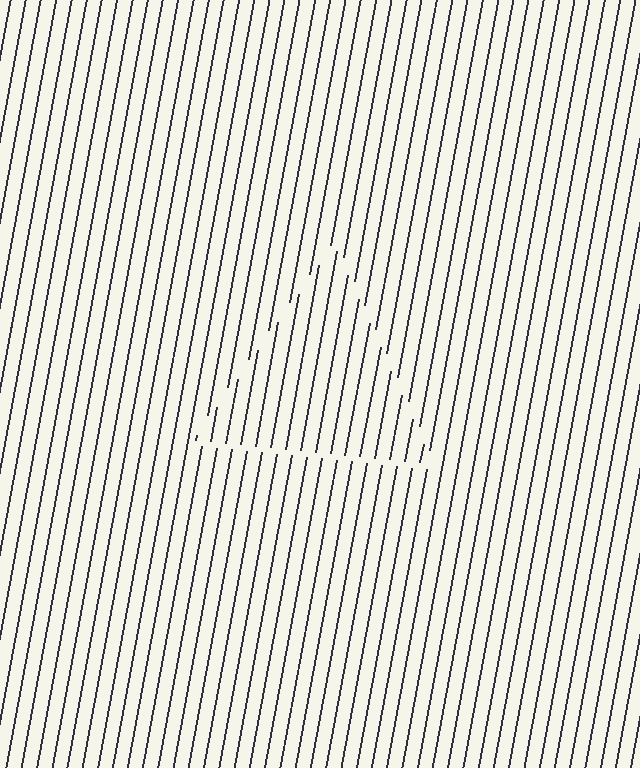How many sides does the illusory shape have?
3 sides — the line-ends trace a triangle.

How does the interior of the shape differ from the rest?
The interior of the shape contains the same grating, shifted by half a period — the contour is defined by the phase discontinuity where line-ends from the inner and outer gratings abut.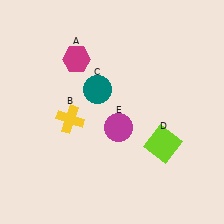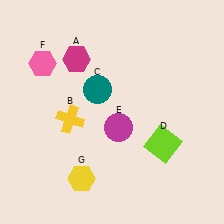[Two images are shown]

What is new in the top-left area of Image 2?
A pink hexagon (F) was added in the top-left area of Image 2.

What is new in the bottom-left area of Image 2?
A yellow hexagon (G) was added in the bottom-left area of Image 2.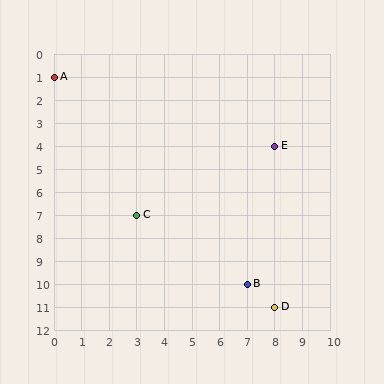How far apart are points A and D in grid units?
Points A and D are 8 columns and 10 rows apart (about 12.8 grid units diagonally).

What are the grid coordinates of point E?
Point E is at grid coordinates (8, 4).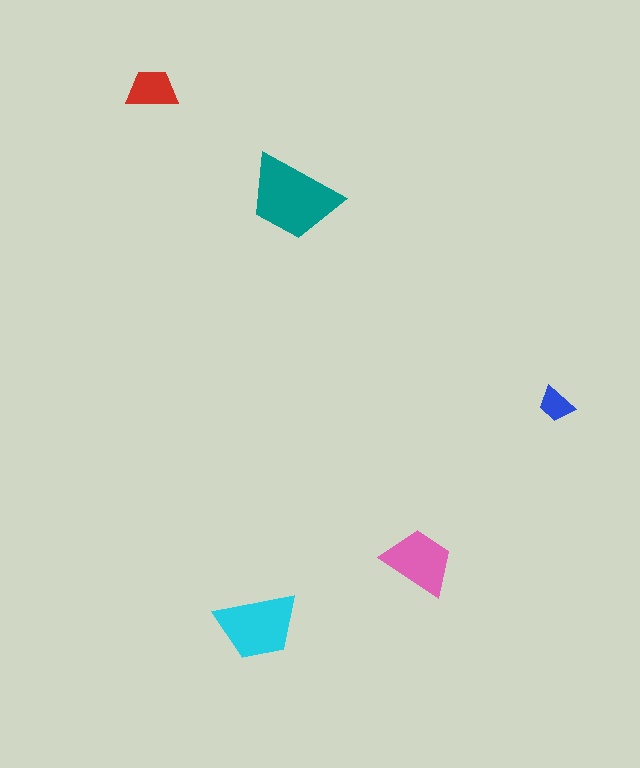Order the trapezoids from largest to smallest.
the teal one, the cyan one, the pink one, the red one, the blue one.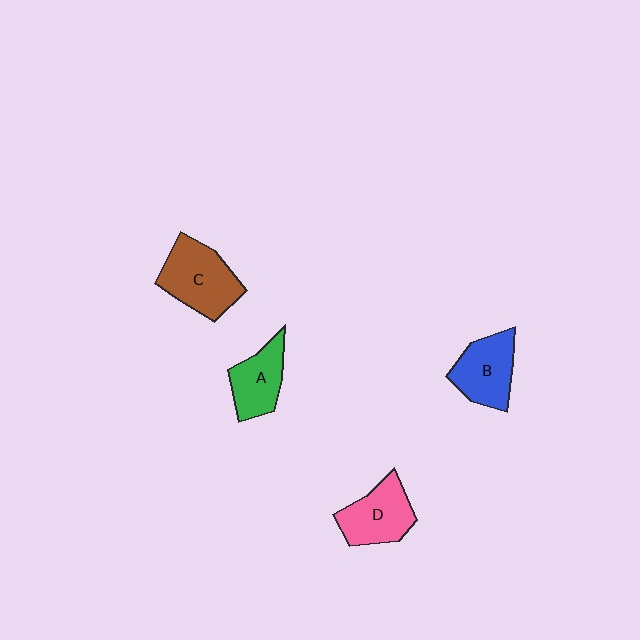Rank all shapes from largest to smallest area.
From largest to smallest: C (brown), D (pink), B (blue), A (green).